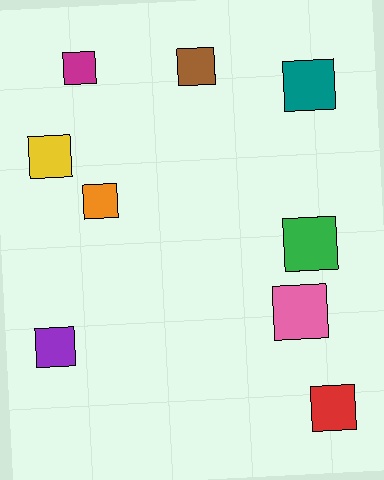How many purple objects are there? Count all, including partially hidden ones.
There is 1 purple object.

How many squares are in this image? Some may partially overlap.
There are 9 squares.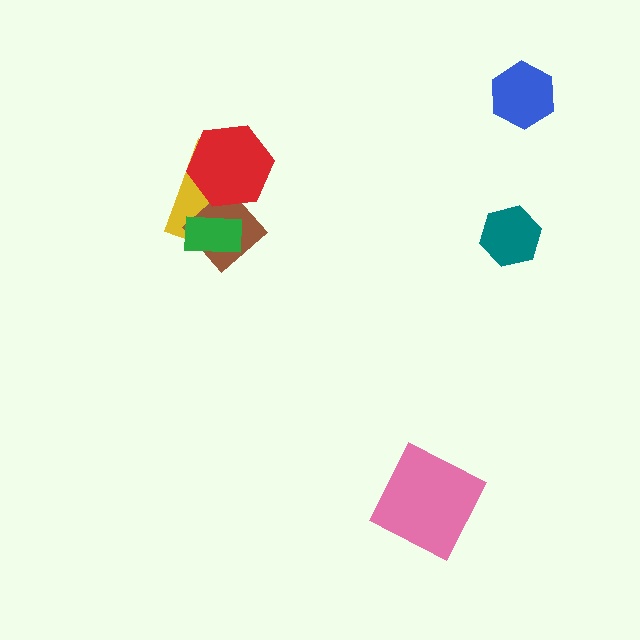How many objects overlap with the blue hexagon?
0 objects overlap with the blue hexagon.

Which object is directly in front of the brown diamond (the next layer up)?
The green rectangle is directly in front of the brown diamond.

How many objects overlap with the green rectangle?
2 objects overlap with the green rectangle.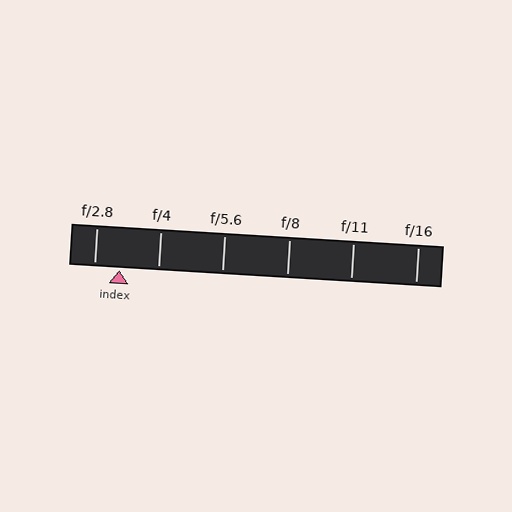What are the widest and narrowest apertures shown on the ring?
The widest aperture shown is f/2.8 and the narrowest is f/16.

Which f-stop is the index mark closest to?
The index mark is closest to f/2.8.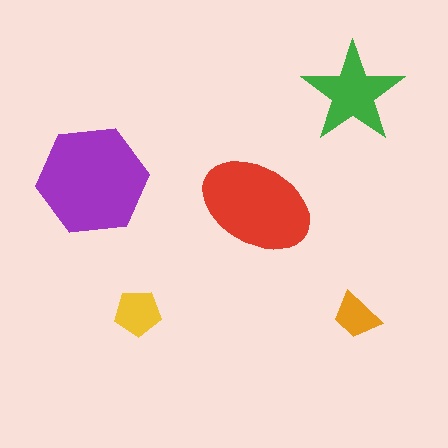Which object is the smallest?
The orange trapezoid.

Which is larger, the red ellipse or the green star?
The red ellipse.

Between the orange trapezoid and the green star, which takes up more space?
The green star.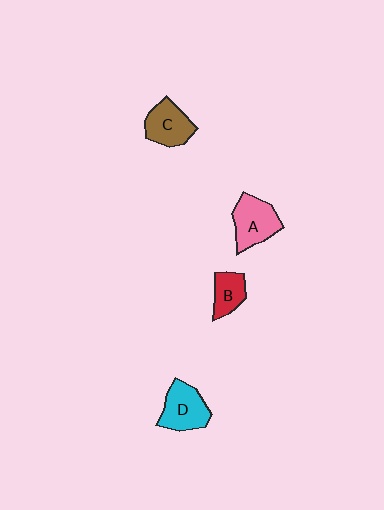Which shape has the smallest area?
Shape B (red).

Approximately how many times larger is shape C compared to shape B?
Approximately 1.4 times.